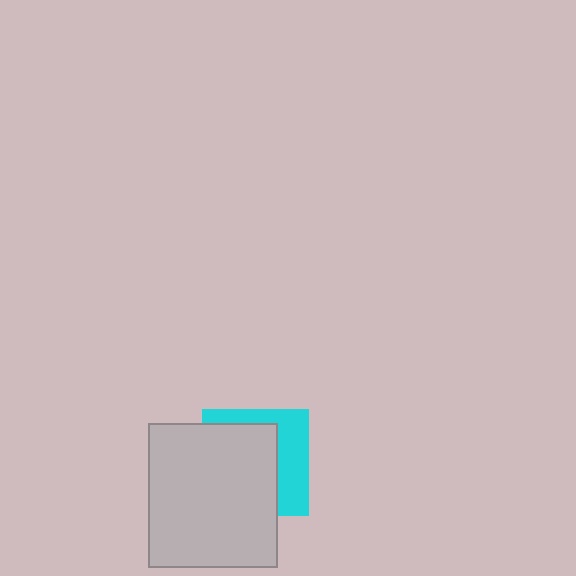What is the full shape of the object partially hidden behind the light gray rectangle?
The partially hidden object is a cyan square.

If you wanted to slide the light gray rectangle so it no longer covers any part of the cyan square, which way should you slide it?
Slide it left — that is the most direct way to separate the two shapes.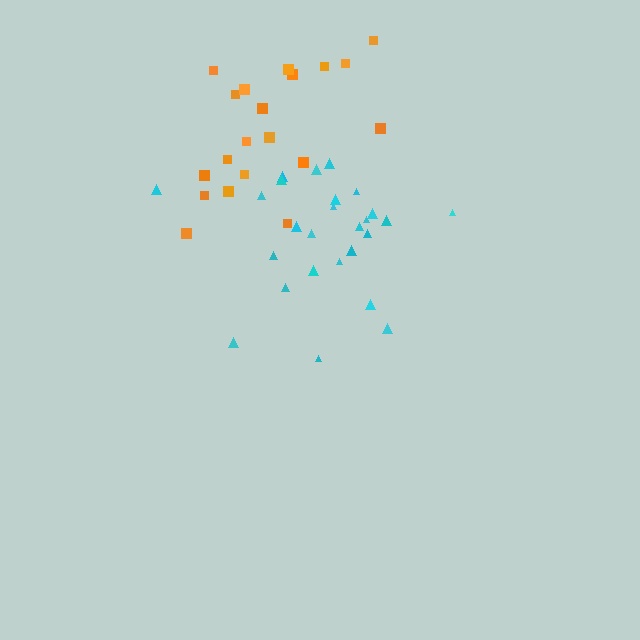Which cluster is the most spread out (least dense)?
Orange.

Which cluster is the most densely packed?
Cyan.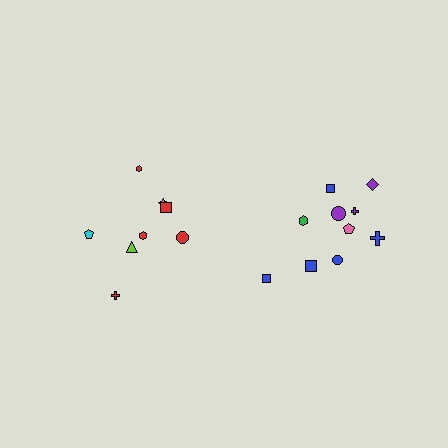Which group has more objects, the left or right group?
The right group.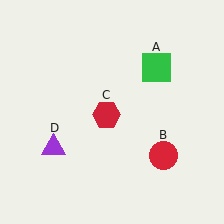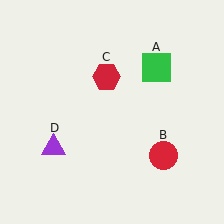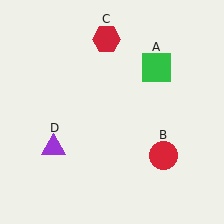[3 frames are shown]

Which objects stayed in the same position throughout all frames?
Green square (object A) and red circle (object B) and purple triangle (object D) remained stationary.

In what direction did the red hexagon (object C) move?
The red hexagon (object C) moved up.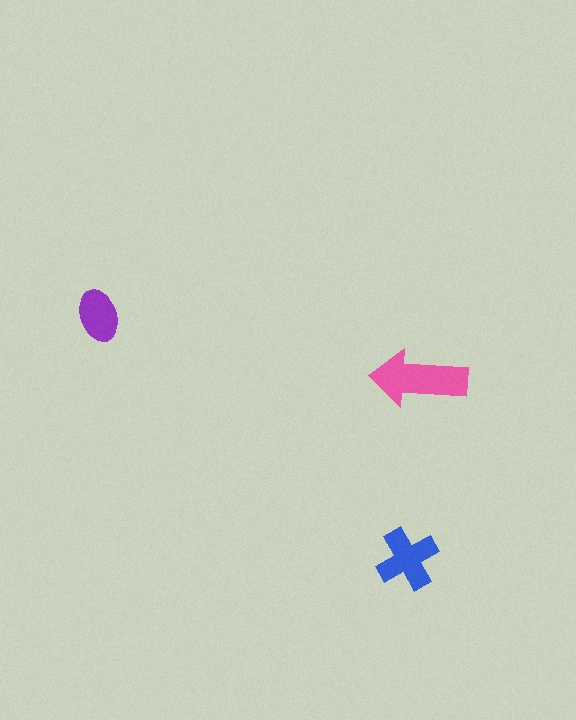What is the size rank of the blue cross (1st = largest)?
2nd.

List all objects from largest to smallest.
The pink arrow, the blue cross, the purple ellipse.